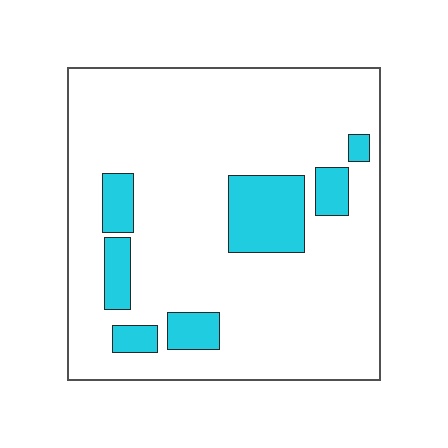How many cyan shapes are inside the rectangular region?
7.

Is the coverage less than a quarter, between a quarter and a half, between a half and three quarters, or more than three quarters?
Less than a quarter.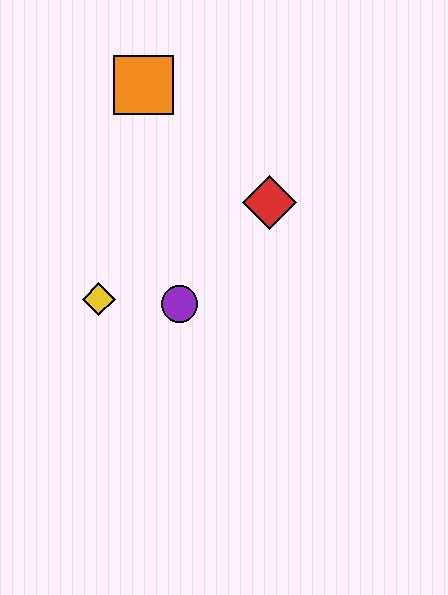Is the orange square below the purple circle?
No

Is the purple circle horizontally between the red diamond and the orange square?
Yes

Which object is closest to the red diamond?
The purple circle is closest to the red diamond.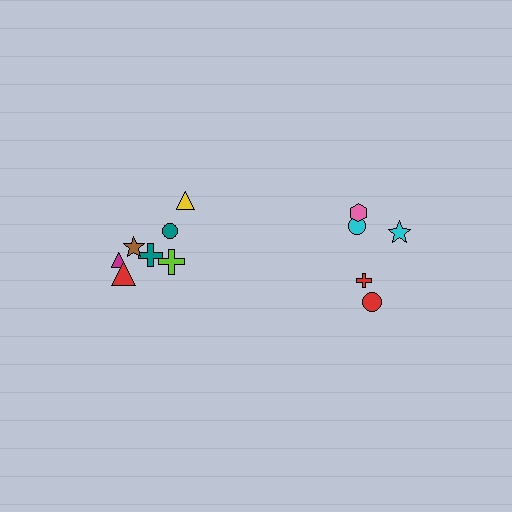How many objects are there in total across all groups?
There are 12 objects.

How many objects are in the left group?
There are 7 objects.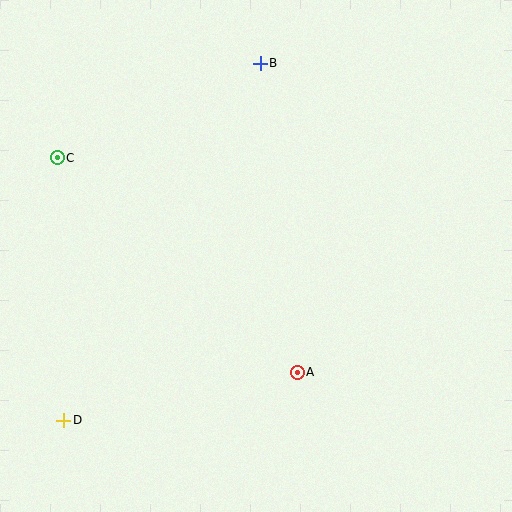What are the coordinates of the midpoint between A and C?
The midpoint between A and C is at (177, 265).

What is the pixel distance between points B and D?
The distance between B and D is 408 pixels.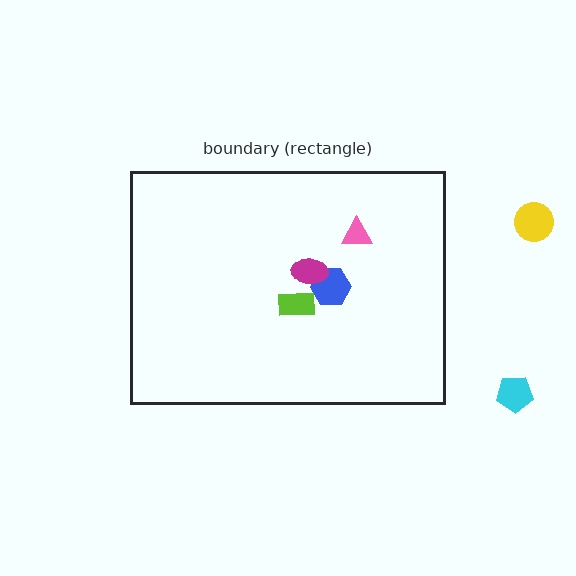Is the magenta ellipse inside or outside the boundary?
Inside.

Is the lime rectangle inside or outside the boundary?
Inside.